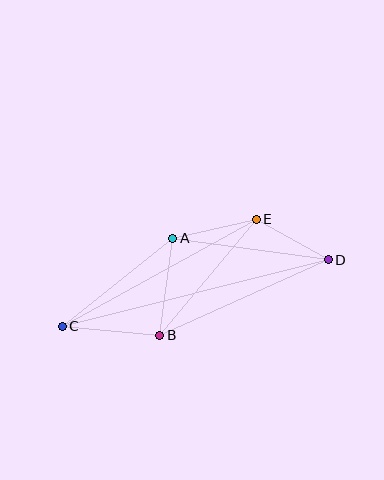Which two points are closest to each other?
Points D and E are closest to each other.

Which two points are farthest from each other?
Points C and D are farthest from each other.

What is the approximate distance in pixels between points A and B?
The distance between A and B is approximately 98 pixels.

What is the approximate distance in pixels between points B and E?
The distance between B and E is approximately 151 pixels.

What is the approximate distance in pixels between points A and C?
The distance between A and C is approximately 142 pixels.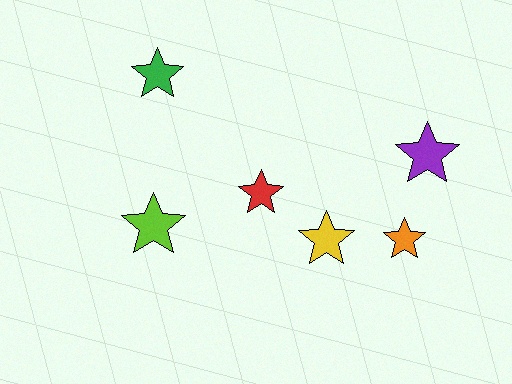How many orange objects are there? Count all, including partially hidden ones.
There is 1 orange object.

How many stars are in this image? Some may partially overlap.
There are 6 stars.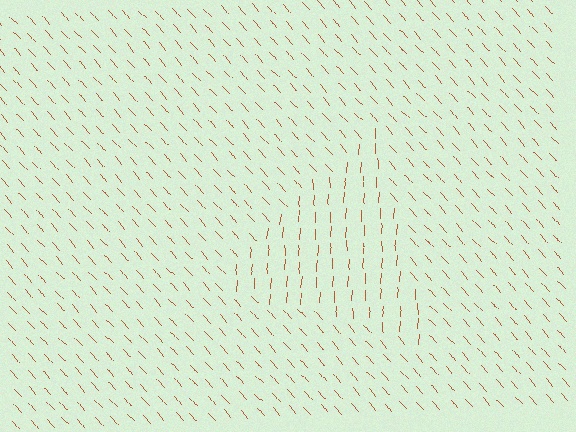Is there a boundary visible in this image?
Yes, there is a texture boundary formed by a change in line orientation.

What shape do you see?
I see a triangle.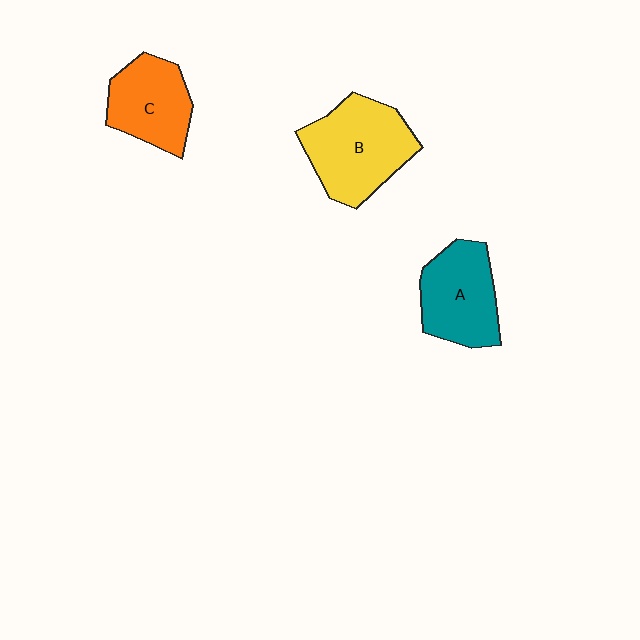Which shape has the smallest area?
Shape C (orange).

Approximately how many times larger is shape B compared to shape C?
Approximately 1.4 times.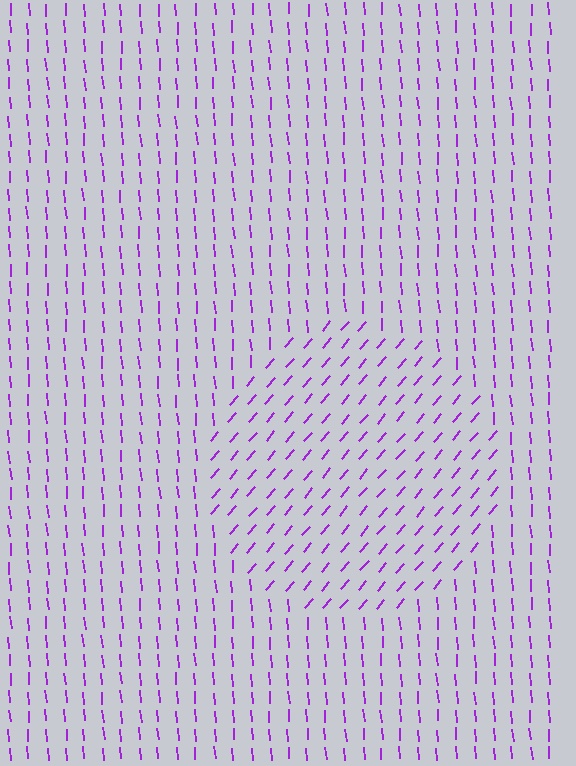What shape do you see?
I see a circle.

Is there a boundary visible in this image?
Yes, there is a texture boundary formed by a change in line orientation.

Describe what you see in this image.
The image is filled with small purple line segments. A circle region in the image has lines oriented differently from the surrounding lines, creating a visible texture boundary.